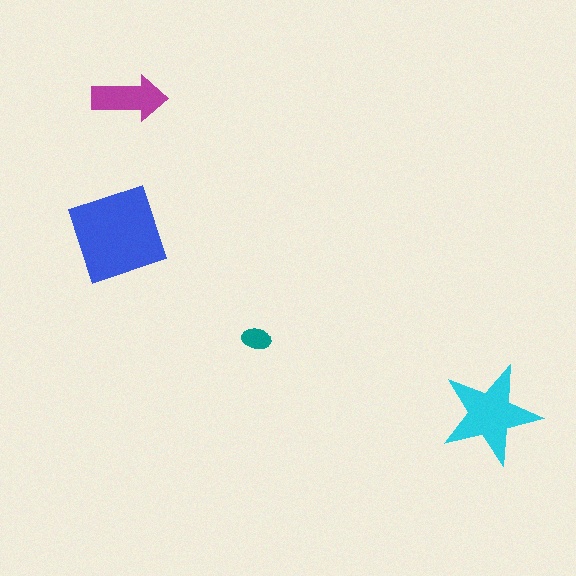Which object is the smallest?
The teal ellipse.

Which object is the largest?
The blue square.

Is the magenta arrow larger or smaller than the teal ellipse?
Larger.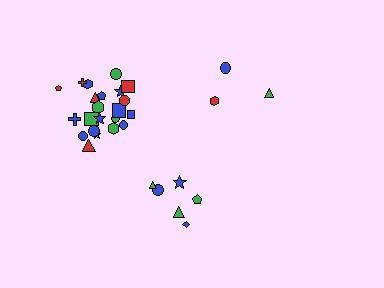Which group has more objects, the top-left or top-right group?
The top-left group.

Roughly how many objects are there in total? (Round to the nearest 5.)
Roughly 30 objects in total.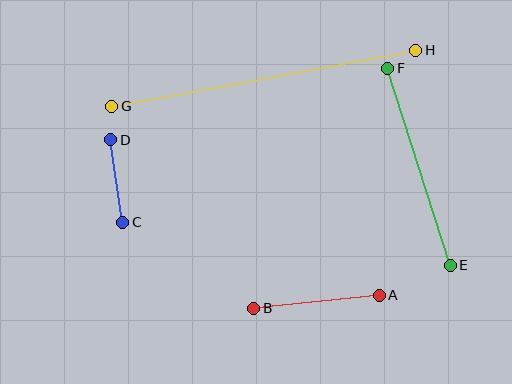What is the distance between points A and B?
The distance is approximately 126 pixels.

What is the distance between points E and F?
The distance is approximately 206 pixels.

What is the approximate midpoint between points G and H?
The midpoint is at approximately (264, 78) pixels.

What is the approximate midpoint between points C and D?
The midpoint is at approximately (117, 181) pixels.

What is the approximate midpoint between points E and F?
The midpoint is at approximately (419, 167) pixels.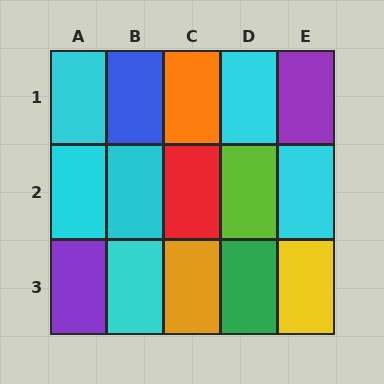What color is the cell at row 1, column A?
Cyan.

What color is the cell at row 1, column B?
Blue.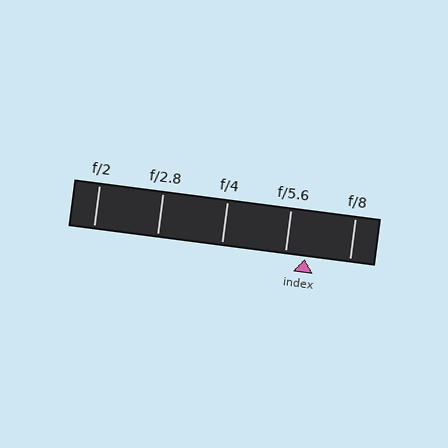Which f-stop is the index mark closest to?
The index mark is closest to f/5.6.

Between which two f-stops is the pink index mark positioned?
The index mark is between f/5.6 and f/8.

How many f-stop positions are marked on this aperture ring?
There are 5 f-stop positions marked.